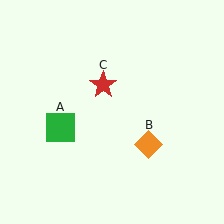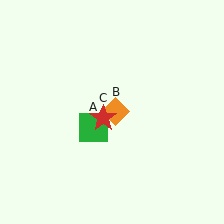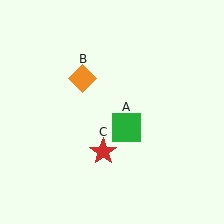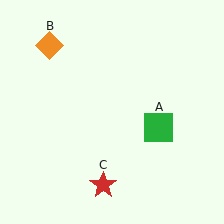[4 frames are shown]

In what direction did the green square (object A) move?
The green square (object A) moved right.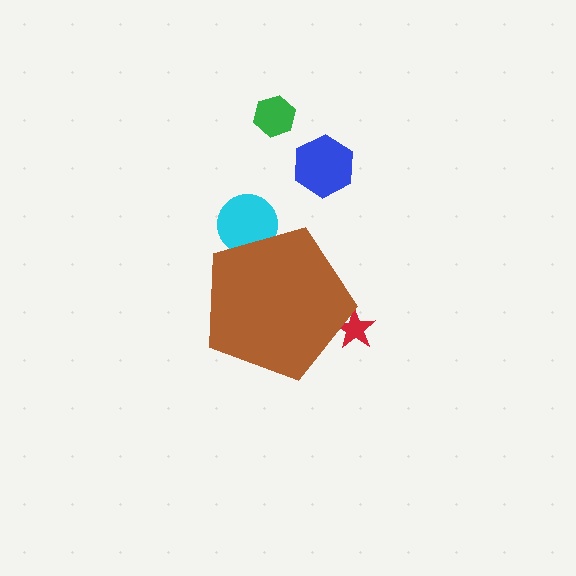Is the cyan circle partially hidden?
Yes, the cyan circle is partially hidden behind the brown pentagon.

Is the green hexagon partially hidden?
No, the green hexagon is fully visible.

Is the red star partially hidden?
Yes, the red star is partially hidden behind the brown pentagon.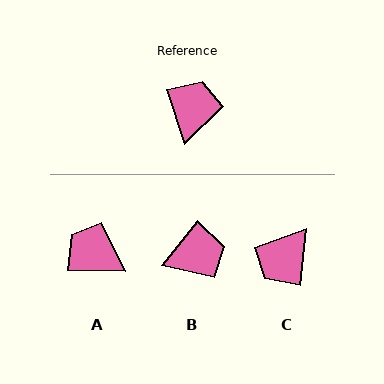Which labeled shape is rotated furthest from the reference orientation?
C, about 157 degrees away.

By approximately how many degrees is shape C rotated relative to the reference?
Approximately 157 degrees counter-clockwise.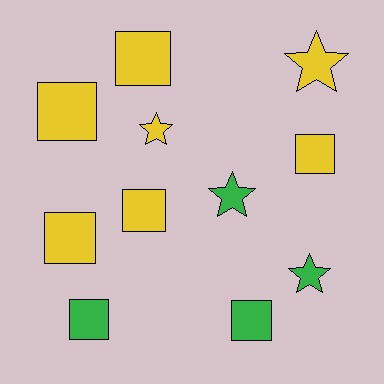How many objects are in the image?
There are 11 objects.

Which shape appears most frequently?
Square, with 7 objects.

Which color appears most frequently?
Yellow, with 7 objects.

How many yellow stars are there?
There are 2 yellow stars.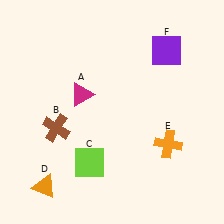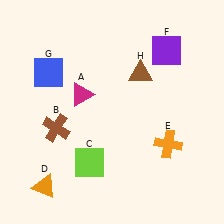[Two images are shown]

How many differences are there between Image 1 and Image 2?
There are 2 differences between the two images.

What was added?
A blue square (G), a brown triangle (H) were added in Image 2.